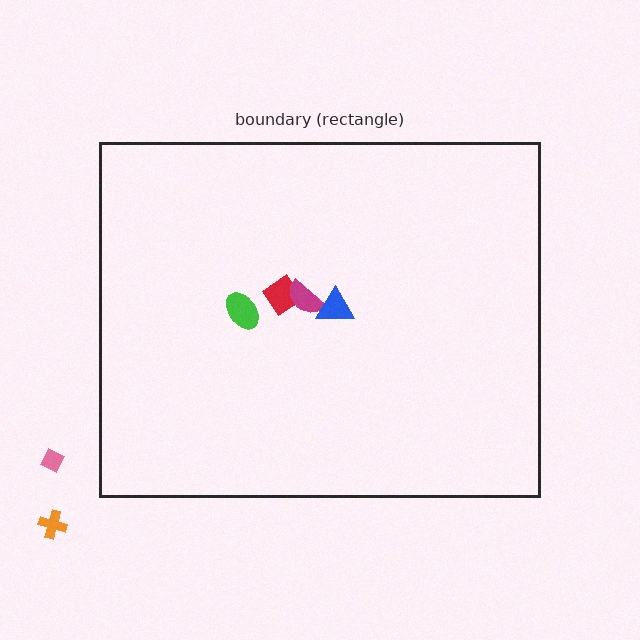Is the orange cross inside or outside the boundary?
Outside.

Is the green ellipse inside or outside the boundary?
Inside.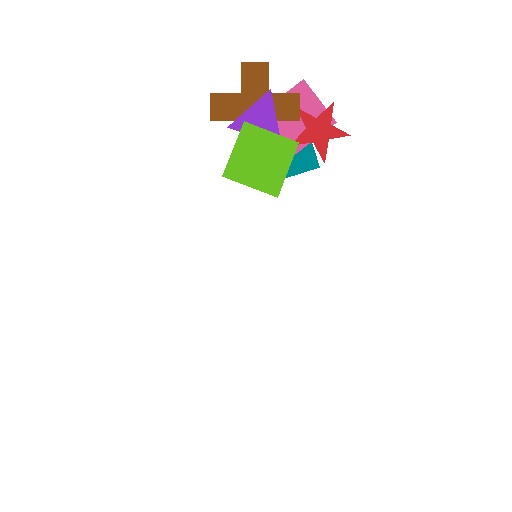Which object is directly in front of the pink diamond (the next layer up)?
The red star is directly in front of the pink diamond.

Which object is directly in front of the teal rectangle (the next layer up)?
The pink diamond is directly in front of the teal rectangle.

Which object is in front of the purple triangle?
The lime square is in front of the purple triangle.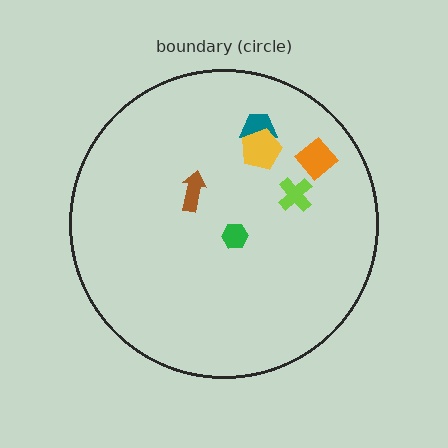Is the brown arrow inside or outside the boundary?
Inside.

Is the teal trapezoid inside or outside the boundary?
Inside.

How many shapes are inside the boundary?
6 inside, 0 outside.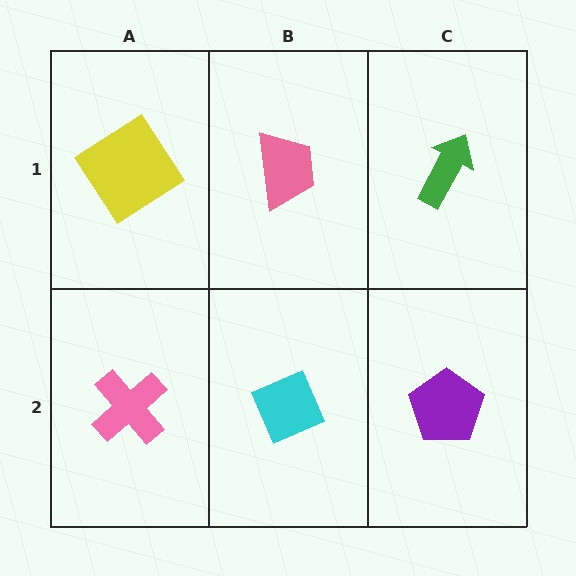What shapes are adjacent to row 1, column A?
A pink cross (row 2, column A), a pink trapezoid (row 1, column B).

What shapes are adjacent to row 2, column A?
A yellow diamond (row 1, column A), a cyan diamond (row 2, column B).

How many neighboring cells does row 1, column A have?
2.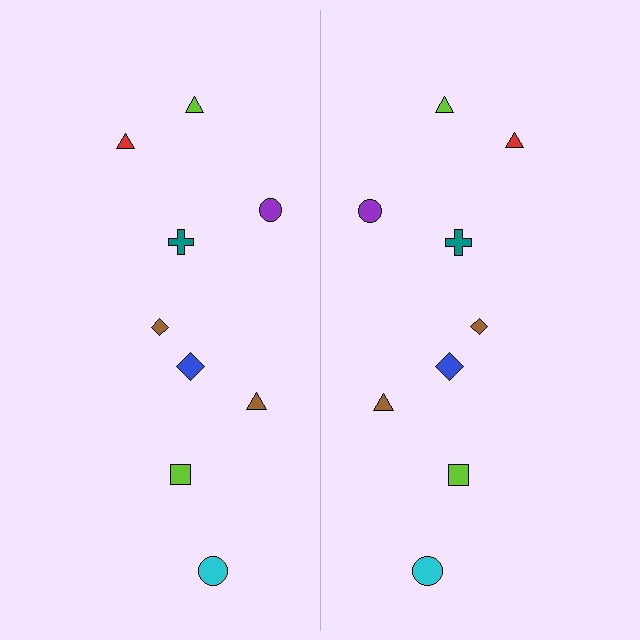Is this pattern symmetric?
Yes, this pattern has bilateral (reflection) symmetry.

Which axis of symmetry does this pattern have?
The pattern has a vertical axis of symmetry running through the center of the image.